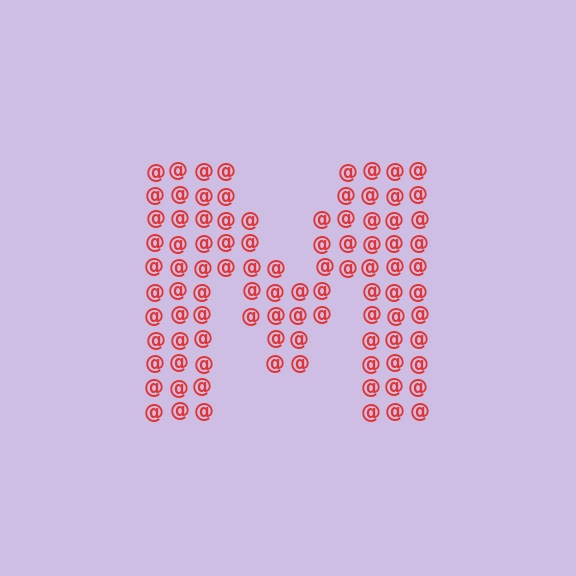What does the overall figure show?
The overall figure shows the letter M.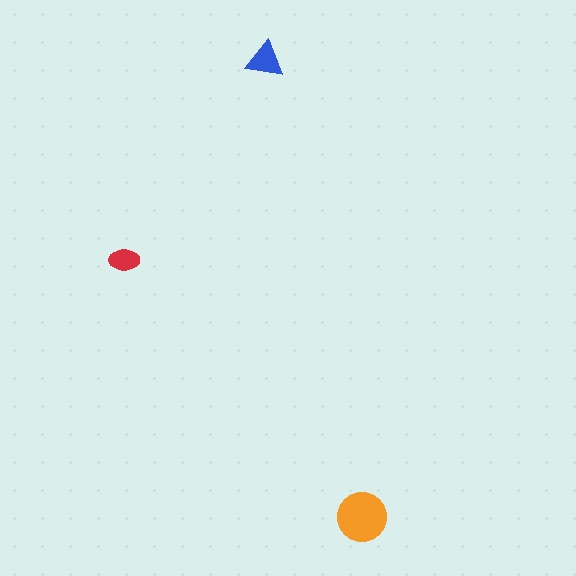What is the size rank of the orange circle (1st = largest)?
1st.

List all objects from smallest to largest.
The red ellipse, the blue triangle, the orange circle.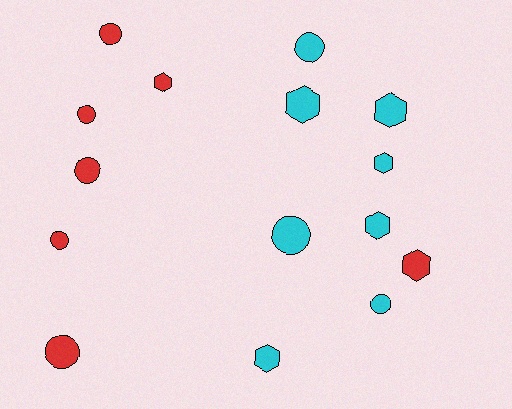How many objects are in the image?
There are 15 objects.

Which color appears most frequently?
Cyan, with 8 objects.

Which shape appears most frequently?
Circle, with 8 objects.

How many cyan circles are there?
There are 3 cyan circles.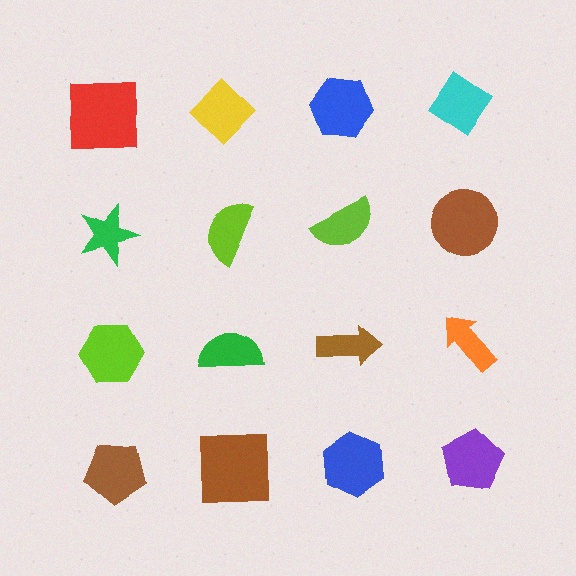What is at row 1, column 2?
A yellow diamond.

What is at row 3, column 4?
An orange arrow.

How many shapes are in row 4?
4 shapes.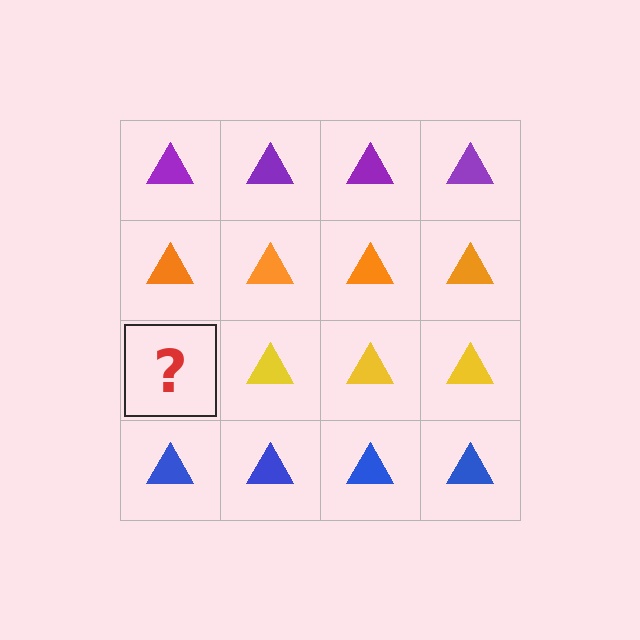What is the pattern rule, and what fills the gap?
The rule is that each row has a consistent color. The gap should be filled with a yellow triangle.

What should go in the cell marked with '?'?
The missing cell should contain a yellow triangle.